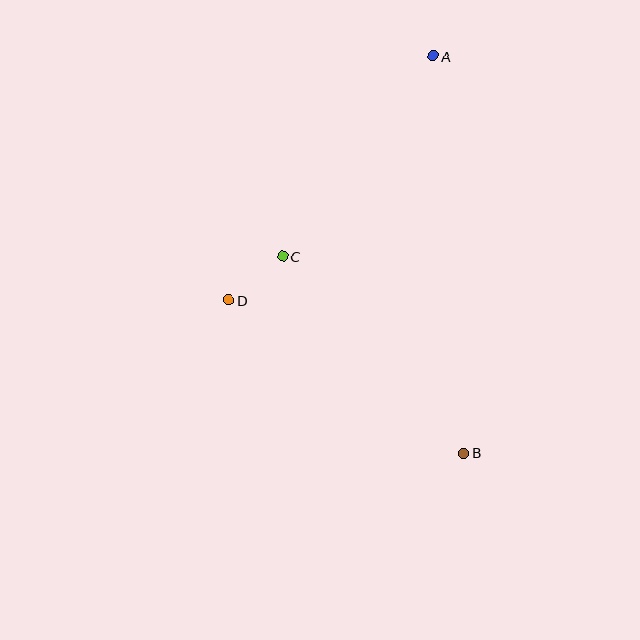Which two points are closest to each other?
Points C and D are closest to each other.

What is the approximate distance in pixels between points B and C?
The distance between B and C is approximately 268 pixels.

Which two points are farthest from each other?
Points A and B are farthest from each other.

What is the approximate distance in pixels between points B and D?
The distance between B and D is approximately 280 pixels.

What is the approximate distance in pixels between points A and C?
The distance between A and C is approximately 250 pixels.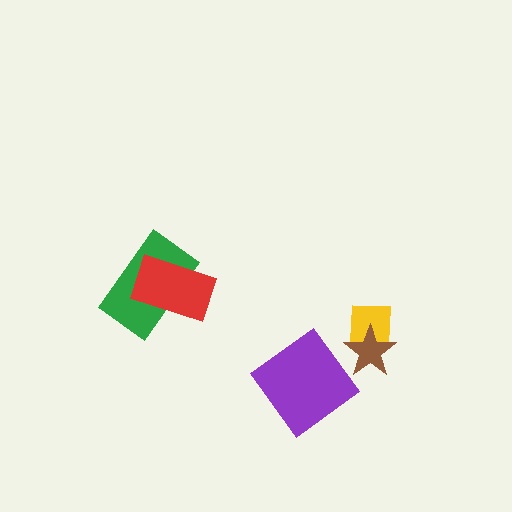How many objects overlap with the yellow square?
1 object overlaps with the yellow square.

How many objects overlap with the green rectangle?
1 object overlaps with the green rectangle.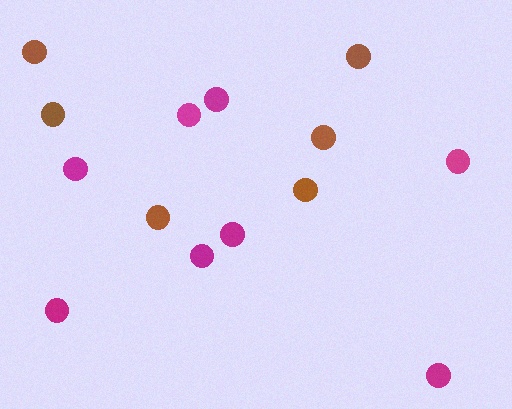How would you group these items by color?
There are 2 groups: one group of magenta circles (8) and one group of brown circles (6).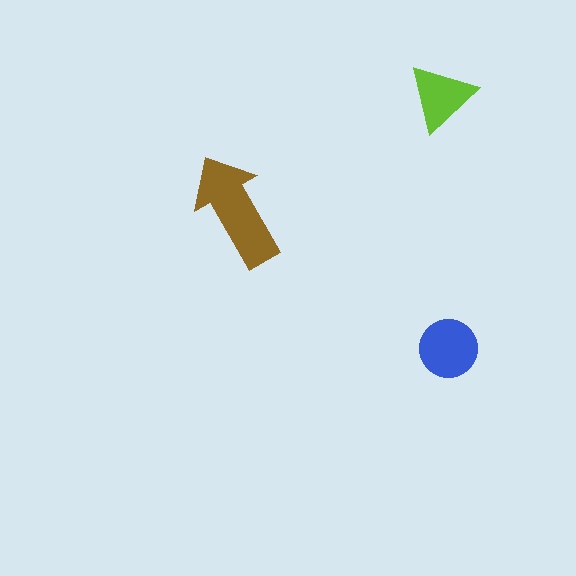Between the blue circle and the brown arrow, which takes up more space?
The brown arrow.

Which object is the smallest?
The lime triangle.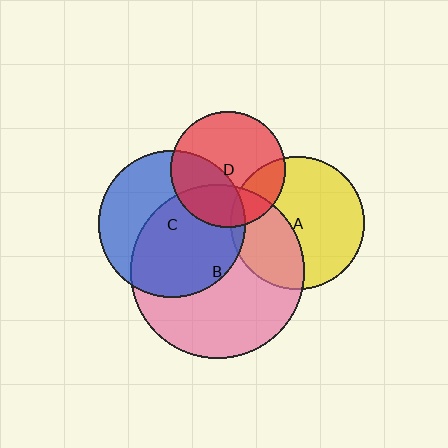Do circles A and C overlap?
Yes.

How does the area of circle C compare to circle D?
Approximately 1.6 times.